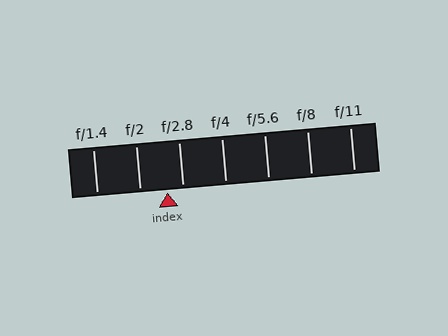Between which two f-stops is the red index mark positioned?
The index mark is between f/2 and f/2.8.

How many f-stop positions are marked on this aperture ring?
There are 7 f-stop positions marked.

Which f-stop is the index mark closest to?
The index mark is closest to f/2.8.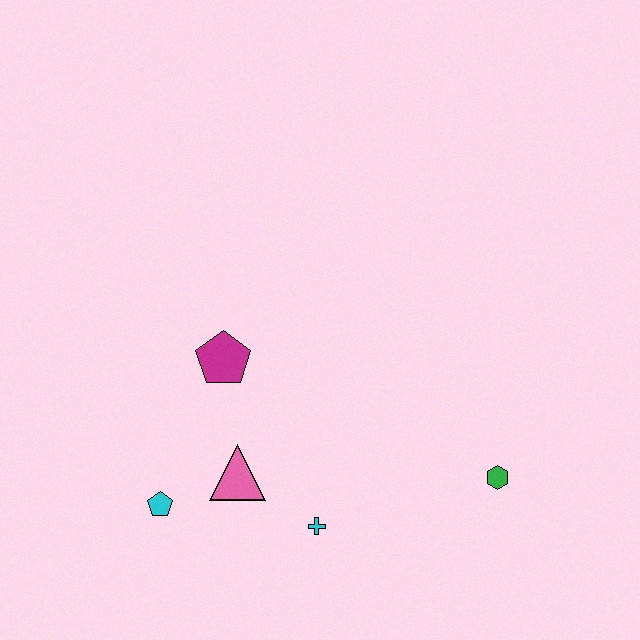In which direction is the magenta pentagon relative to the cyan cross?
The magenta pentagon is above the cyan cross.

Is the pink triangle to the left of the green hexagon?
Yes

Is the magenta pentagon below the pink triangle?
No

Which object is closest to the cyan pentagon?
The pink triangle is closest to the cyan pentagon.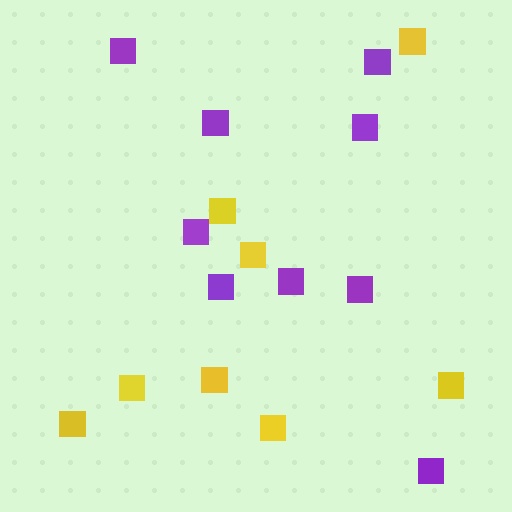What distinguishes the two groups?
There are 2 groups: one group of yellow squares (8) and one group of purple squares (9).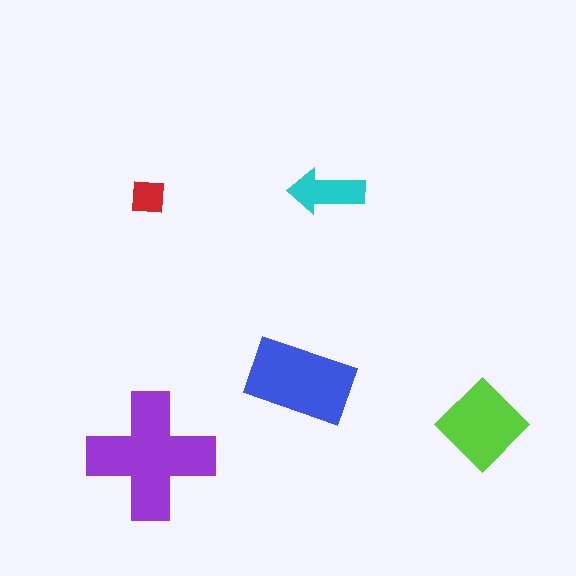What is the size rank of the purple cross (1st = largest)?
1st.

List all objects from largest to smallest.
The purple cross, the blue rectangle, the lime diamond, the cyan arrow, the red square.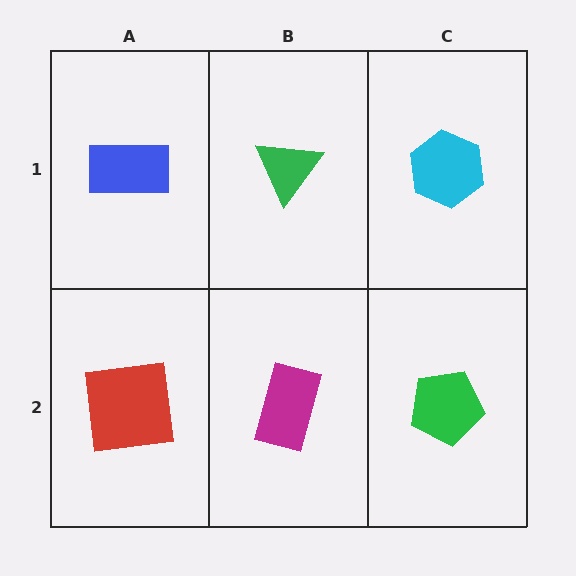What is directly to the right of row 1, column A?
A green triangle.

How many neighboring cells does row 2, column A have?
2.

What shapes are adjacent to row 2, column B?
A green triangle (row 1, column B), a red square (row 2, column A), a green pentagon (row 2, column C).